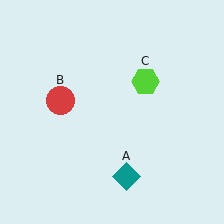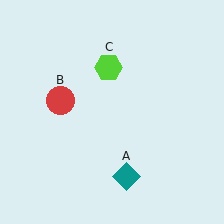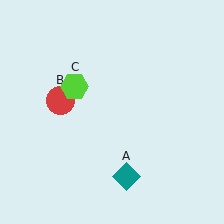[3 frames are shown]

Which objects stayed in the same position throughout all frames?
Teal diamond (object A) and red circle (object B) remained stationary.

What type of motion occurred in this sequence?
The lime hexagon (object C) rotated counterclockwise around the center of the scene.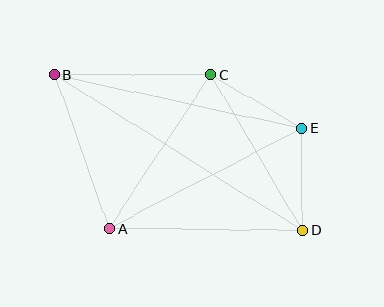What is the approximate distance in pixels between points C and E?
The distance between C and E is approximately 105 pixels.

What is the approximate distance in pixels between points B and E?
The distance between B and E is approximately 252 pixels.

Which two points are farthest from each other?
Points B and D are farthest from each other.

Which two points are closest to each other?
Points D and E are closest to each other.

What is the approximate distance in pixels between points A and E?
The distance between A and E is approximately 216 pixels.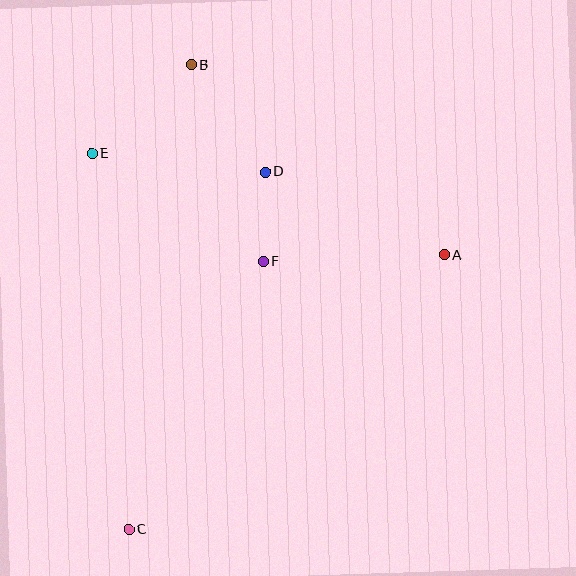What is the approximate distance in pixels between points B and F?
The distance between B and F is approximately 210 pixels.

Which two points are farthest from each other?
Points B and C are farthest from each other.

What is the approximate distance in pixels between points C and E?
The distance between C and E is approximately 378 pixels.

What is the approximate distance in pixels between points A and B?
The distance between A and B is approximately 317 pixels.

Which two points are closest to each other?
Points D and F are closest to each other.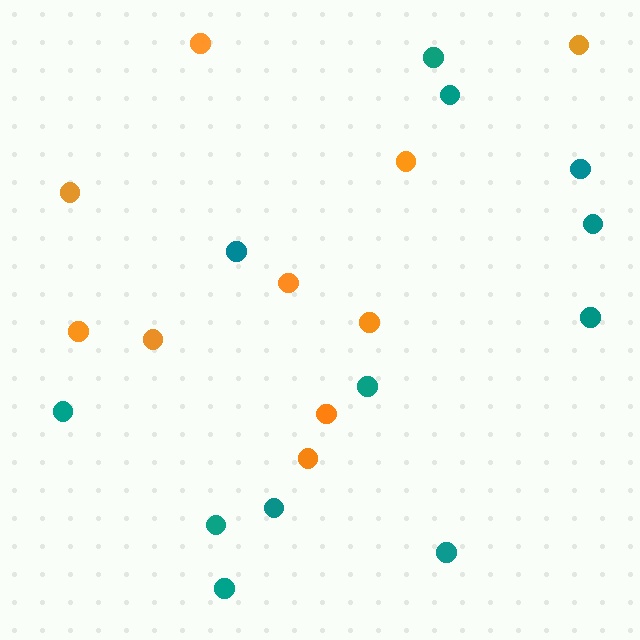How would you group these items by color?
There are 2 groups: one group of orange circles (10) and one group of teal circles (12).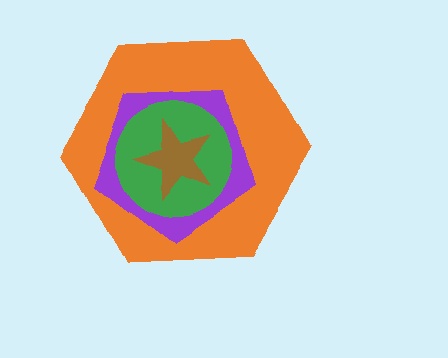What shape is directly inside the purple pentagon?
The green circle.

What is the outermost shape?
The orange hexagon.